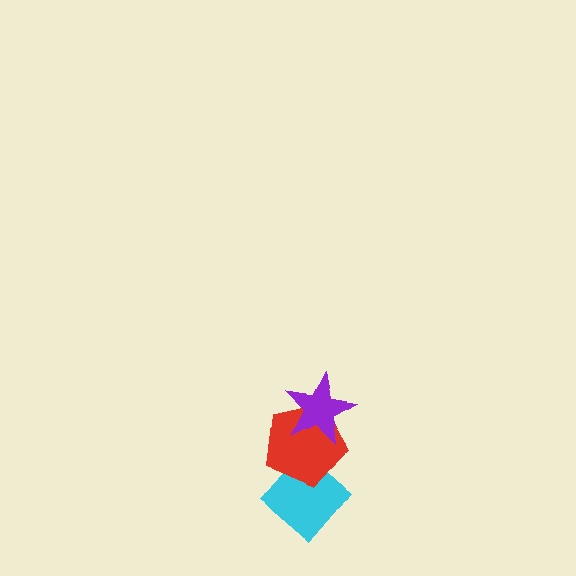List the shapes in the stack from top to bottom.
From top to bottom: the purple star, the red pentagon, the cyan diamond.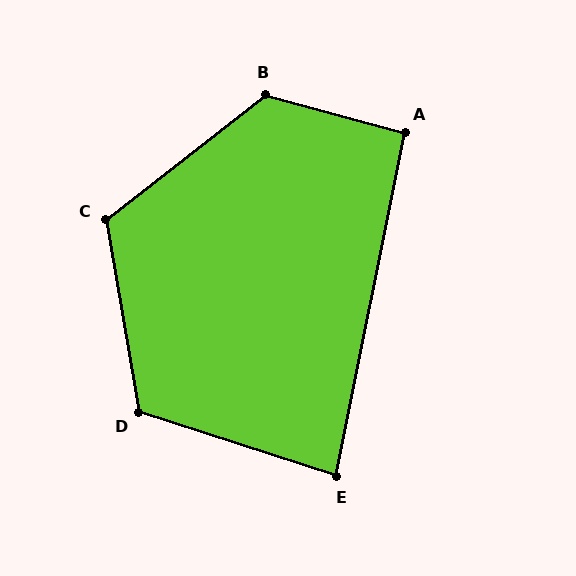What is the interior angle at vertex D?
Approximately 117 degrees (obtuse).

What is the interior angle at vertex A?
Approximately 94 degrees (approximately right).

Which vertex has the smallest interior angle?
E, at approximately 83 degrees.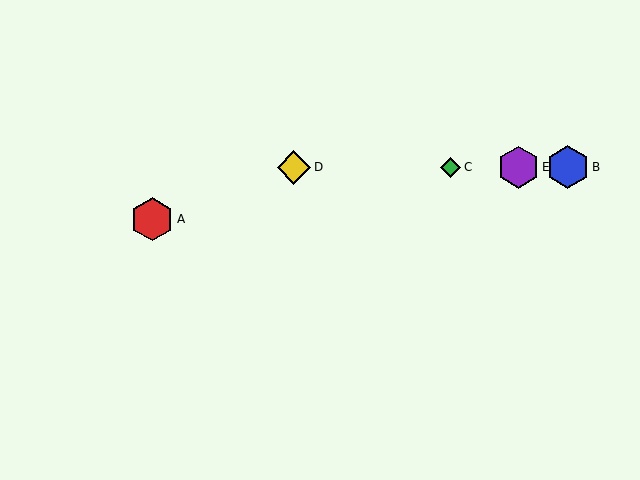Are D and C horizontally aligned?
Yes, both are at y≈167.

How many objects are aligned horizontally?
4 objects (B, C, D, E) are aligned horizontally.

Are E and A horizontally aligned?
No, E is at y≈167 and A is at y≈219.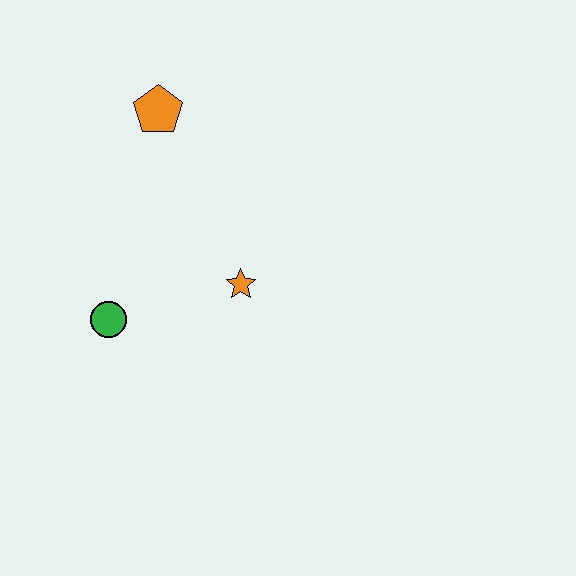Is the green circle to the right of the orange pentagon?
No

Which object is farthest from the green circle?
The orange pentagon is farthest from the green circle.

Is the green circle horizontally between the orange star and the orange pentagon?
No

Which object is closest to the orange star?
The green circle is closest to the orange star.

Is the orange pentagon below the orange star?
No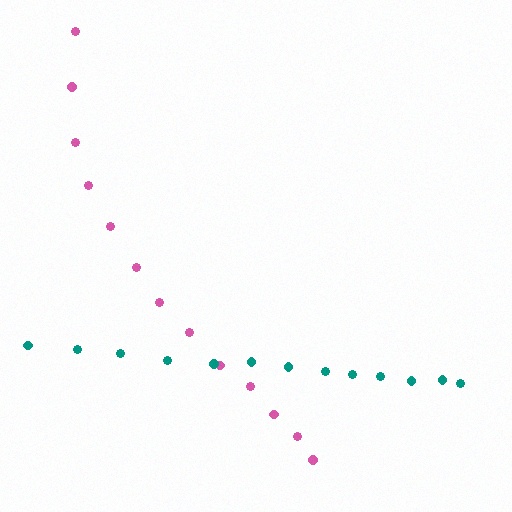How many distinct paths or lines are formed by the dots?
There are 2 distinct paths.